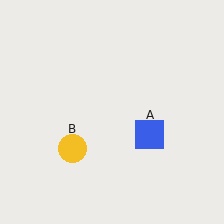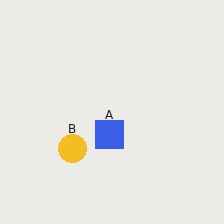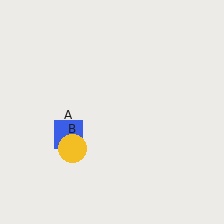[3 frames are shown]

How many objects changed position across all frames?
1 object changed position: blue square (object A).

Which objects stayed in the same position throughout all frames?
Yellow circle (object B) remained stationary.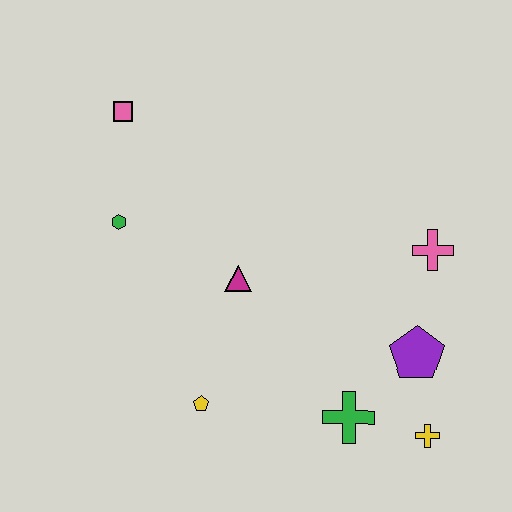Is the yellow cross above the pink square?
No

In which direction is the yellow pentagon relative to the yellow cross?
The yellow pentagon is to the left of the yellow cross.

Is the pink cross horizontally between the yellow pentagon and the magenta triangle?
No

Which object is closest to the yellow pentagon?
The magenta triangle is closest to the yellow pentagon.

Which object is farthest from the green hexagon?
The yellow cross is farthest from the green hexagon.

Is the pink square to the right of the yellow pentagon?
No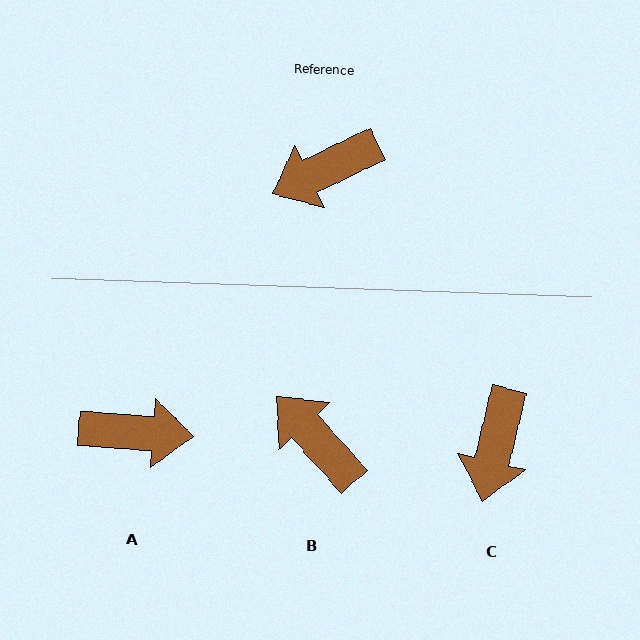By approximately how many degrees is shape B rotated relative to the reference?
Approximately 73 degrees clockwise.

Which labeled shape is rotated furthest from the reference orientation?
A, about 150 degrees away.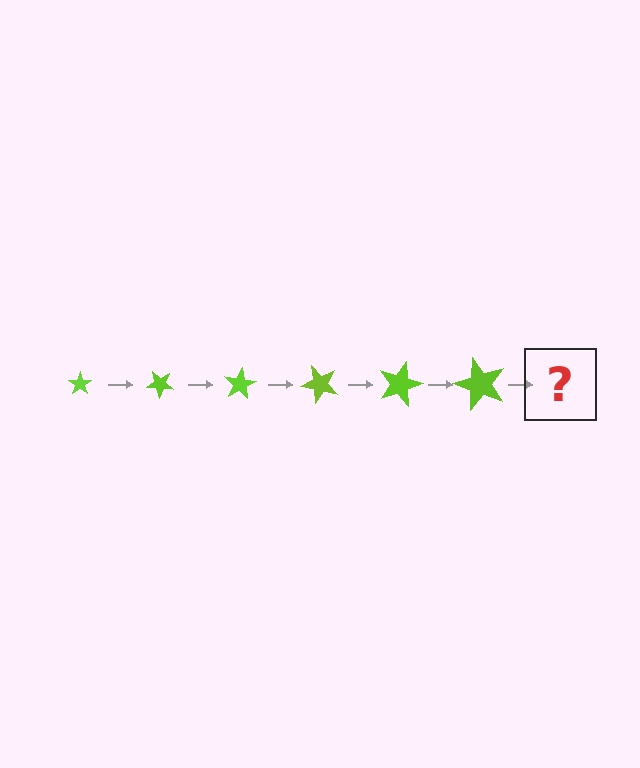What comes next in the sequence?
The next element should be a star, larger than the previous one and rotated 240 degrees from the start.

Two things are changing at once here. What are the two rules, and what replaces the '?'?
The two rules are that the star grows larger each step and it rotates 40 degrees each step. The '?' should be a star, larger than the previous one and rotated 240 degrees from the start.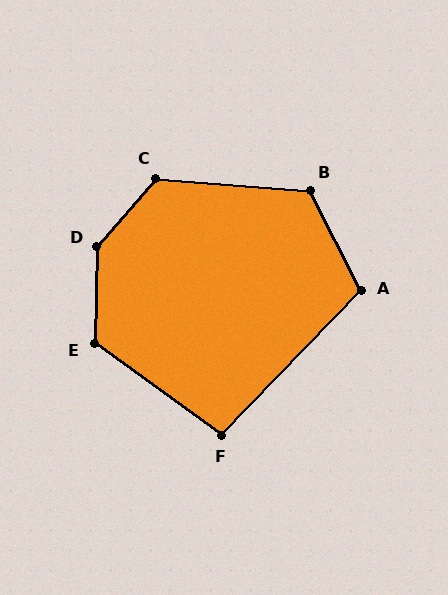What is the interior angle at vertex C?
Approximately 127 degrees (obtuse).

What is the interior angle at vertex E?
Approximately 125 degrees (obtuse).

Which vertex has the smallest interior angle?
F, at approximately 98 degrees.